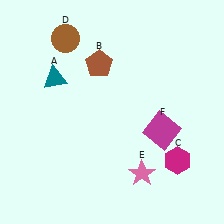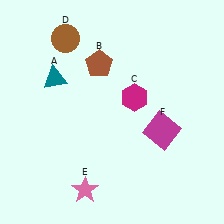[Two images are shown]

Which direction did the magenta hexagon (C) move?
The magenta hexagon (C) moved up.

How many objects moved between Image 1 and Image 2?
2 objects moved between the two images.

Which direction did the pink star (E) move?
The pink star (E) moved left.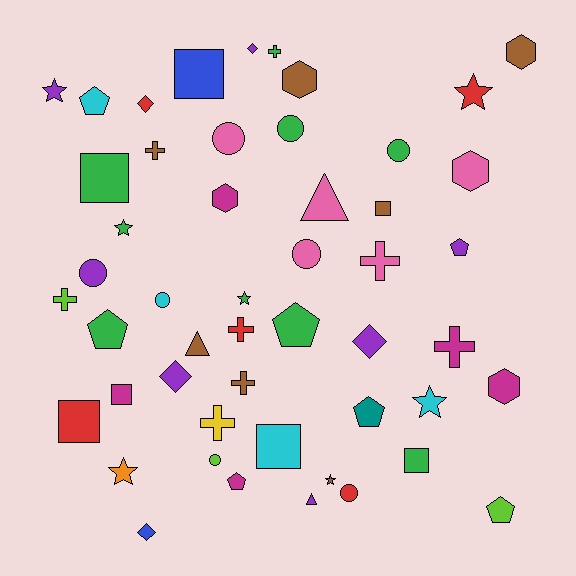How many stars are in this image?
There are 7 stars.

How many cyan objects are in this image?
There are 4 cyan objects.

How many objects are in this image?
There are 50 objects.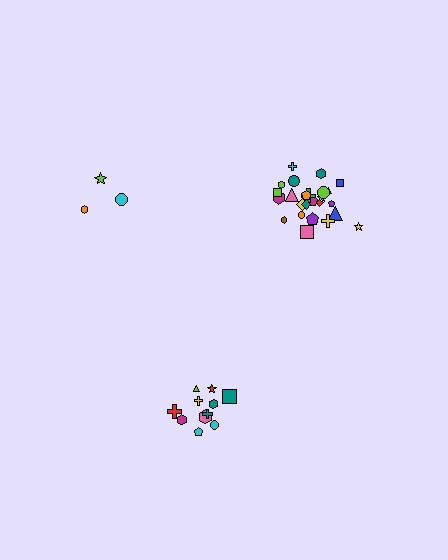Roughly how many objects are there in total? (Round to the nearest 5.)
Roughly 40 objects in total.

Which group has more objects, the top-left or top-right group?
The top-right group.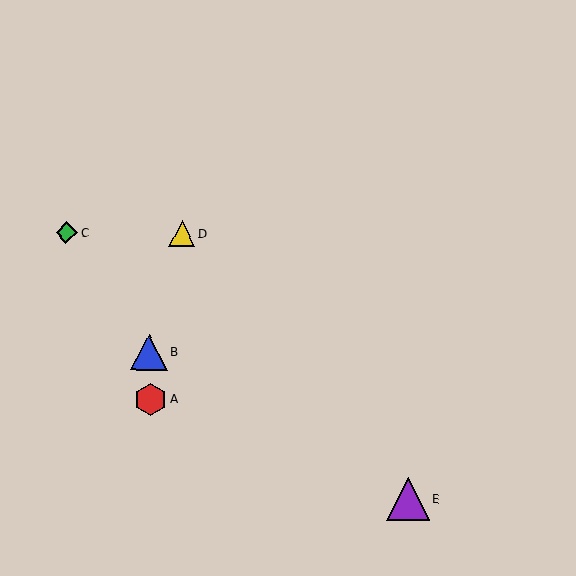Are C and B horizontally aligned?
No, C is at y≈233 and B is at y≈352.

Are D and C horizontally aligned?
Yes, both are at y≈234.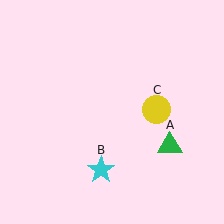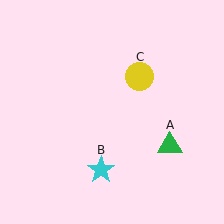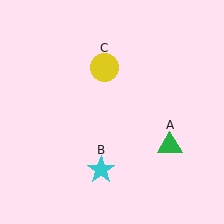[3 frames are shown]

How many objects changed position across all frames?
1 object changed position: yellow circle (object C).